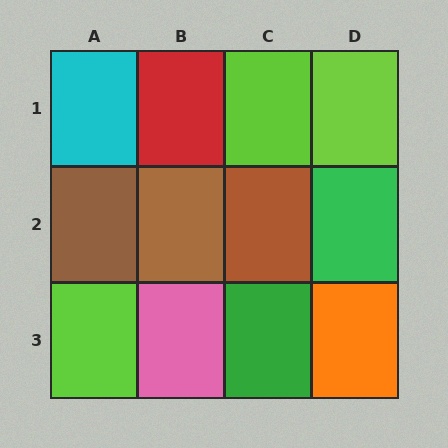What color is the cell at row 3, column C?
Green.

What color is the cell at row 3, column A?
Lime.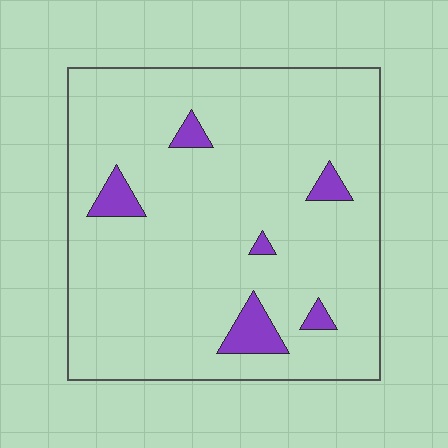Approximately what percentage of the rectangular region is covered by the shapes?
Approximately 5%.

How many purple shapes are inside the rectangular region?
6.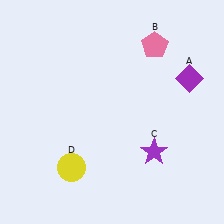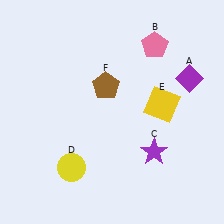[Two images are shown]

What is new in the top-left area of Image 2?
A brown pentagon (F) was added in the top-left area of Image 2.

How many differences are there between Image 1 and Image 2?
There are 2 differences between the two images.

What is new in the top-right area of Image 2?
A yellow square (E) was added in the top-right area of Image 2.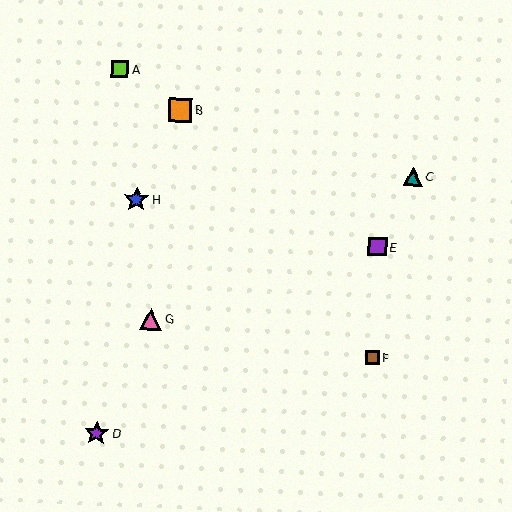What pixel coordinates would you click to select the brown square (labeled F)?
Click at (372, 358) to select the brown square F.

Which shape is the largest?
The purple star (labeled D) is the largest.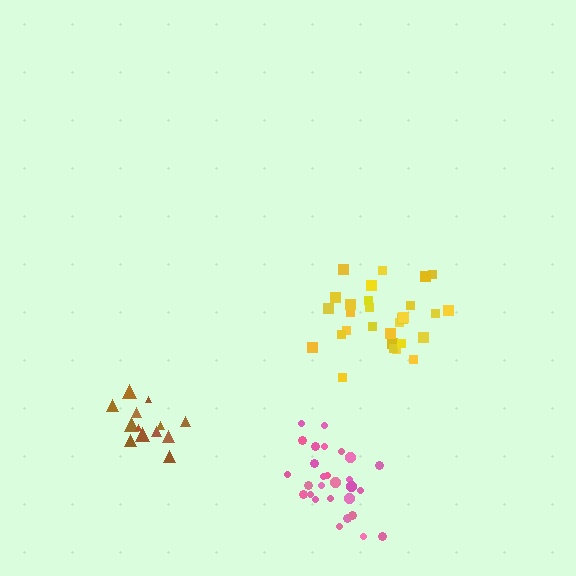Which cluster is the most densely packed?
Pink.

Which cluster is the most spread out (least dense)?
Yellow.